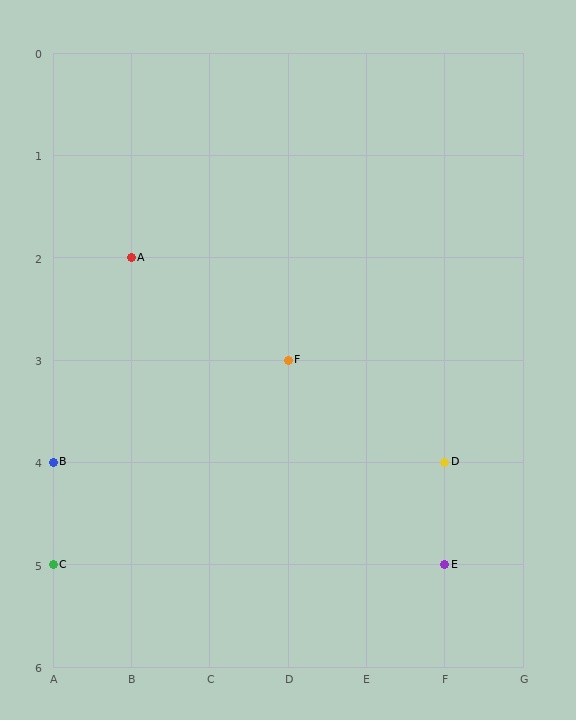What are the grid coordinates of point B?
Point B is at grid coordinates (A, 4).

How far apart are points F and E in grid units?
Points F and E are 2 columns and 2 rows apart (about 2.8 grid units diagonally).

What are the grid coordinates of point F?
Point F is at grid coordinates (D, 3).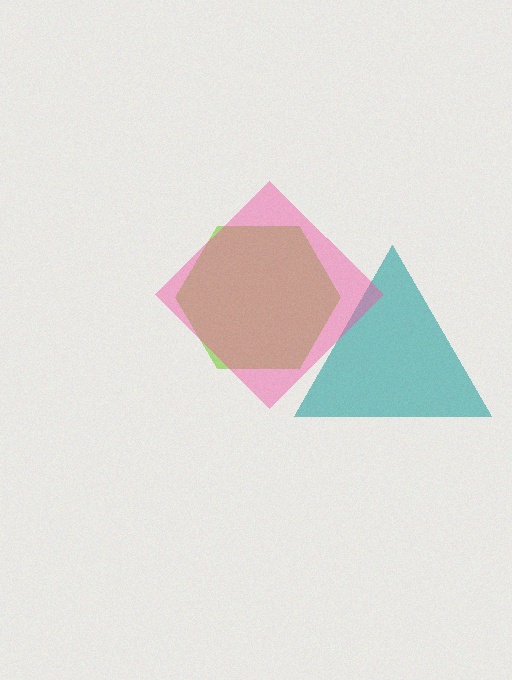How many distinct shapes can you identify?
There are 3 distinct shapes: a teal triangle, a lime hexagon, a pink diamond.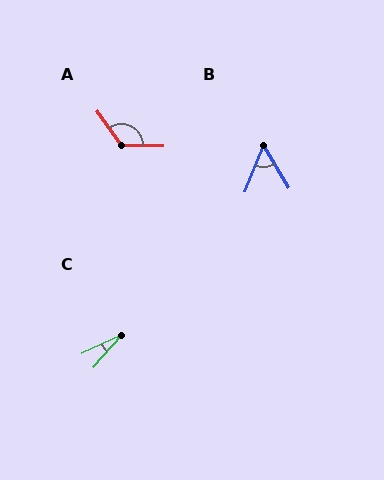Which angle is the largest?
A, at approximately 126 degrees.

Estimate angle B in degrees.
Approximately 53 degrees.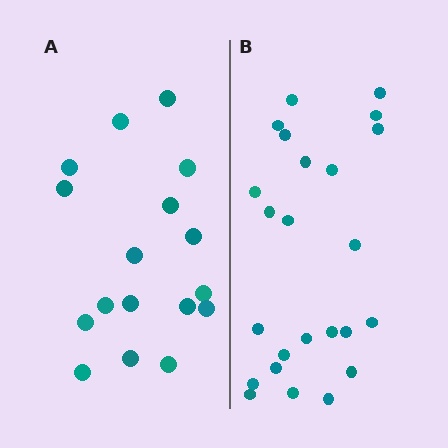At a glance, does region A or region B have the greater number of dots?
Region B (the right region) has more dots.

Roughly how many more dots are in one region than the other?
Region B has roughly 8 or so more dots than region A.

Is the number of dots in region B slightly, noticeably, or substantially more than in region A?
Region B has noticeably more, but not dramatically so. The ratio is roughly 1.4 to 1.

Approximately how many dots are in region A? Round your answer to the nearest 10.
About 20 dots. (The exact count is 17, which rounds to 20.)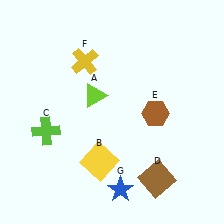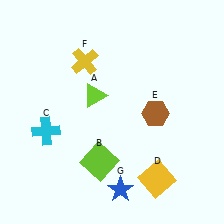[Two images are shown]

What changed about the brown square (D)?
In Image 1, D is brown. In Image 2, it changed to yellow.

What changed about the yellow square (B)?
In Image 1, B is yellow. In Image 2, it changed to lime.